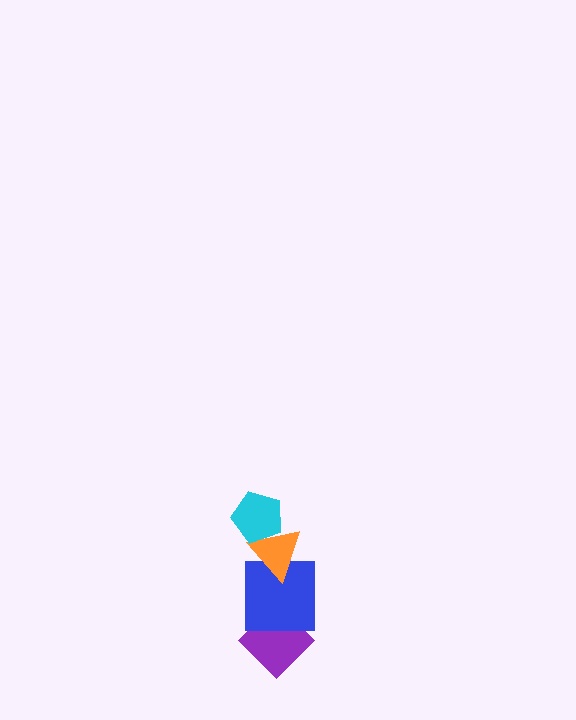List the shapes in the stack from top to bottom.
From top to bottom: the cyan pentagon, the orange triangle, the blue square, the purple diamond.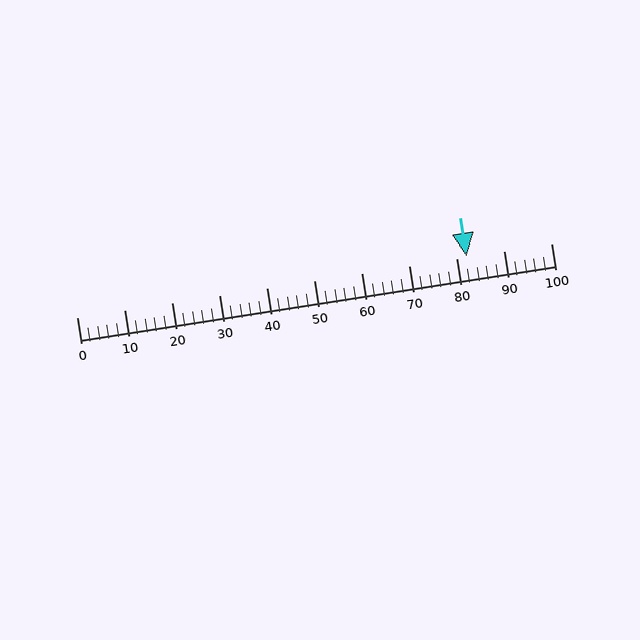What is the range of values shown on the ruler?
The ruler shows values from 0 to 100.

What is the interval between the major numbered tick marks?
The major tick marks are spaced 10 units apart.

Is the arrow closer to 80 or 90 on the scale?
The arrow is closer to 80.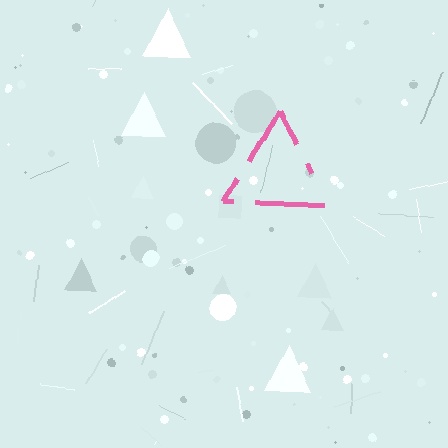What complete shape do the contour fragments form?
The contour fragments form a triangle.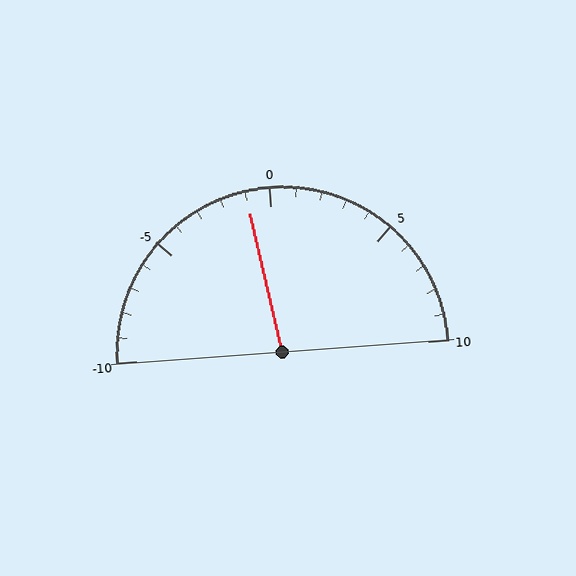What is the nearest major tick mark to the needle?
The nearest major tick mark is 0.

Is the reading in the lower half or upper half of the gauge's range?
The reading is in the lower half of the range (-10 to 10).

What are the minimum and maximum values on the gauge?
The gauge ranges from -10 to 10.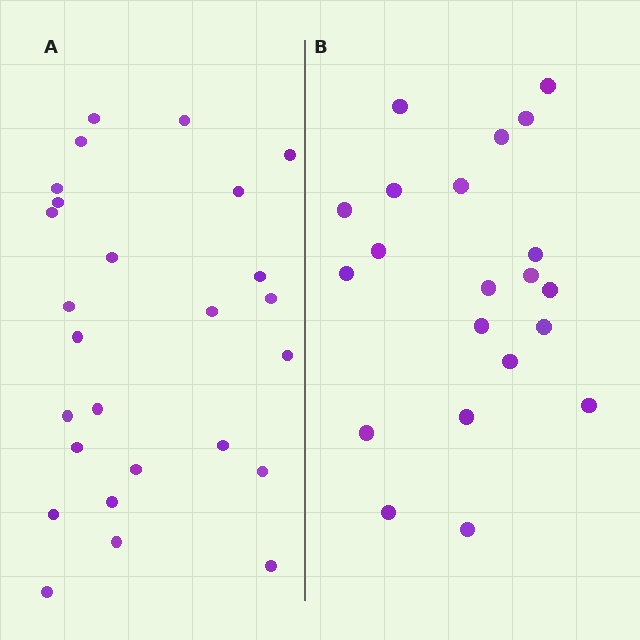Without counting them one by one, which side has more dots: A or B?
Region A (the left region) has more dots.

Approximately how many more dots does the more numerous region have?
Region A has about 5 more dots than region B.